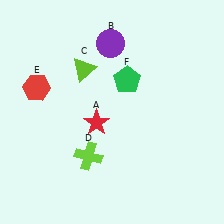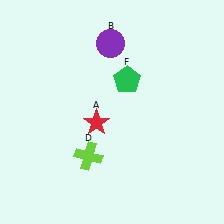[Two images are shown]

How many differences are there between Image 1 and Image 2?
There are 2 differences between the two images.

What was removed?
The red hexagon (E), the lime triangle (C) were removed in Image 2.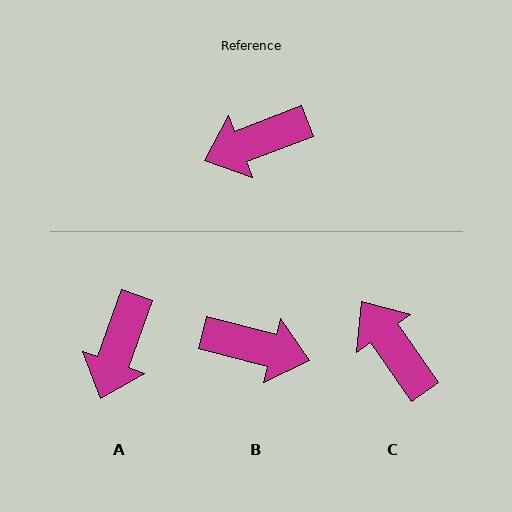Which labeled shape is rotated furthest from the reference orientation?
B, about 145 degrees away.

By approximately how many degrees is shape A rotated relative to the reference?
Approximately 50 degrees counter-clockwise.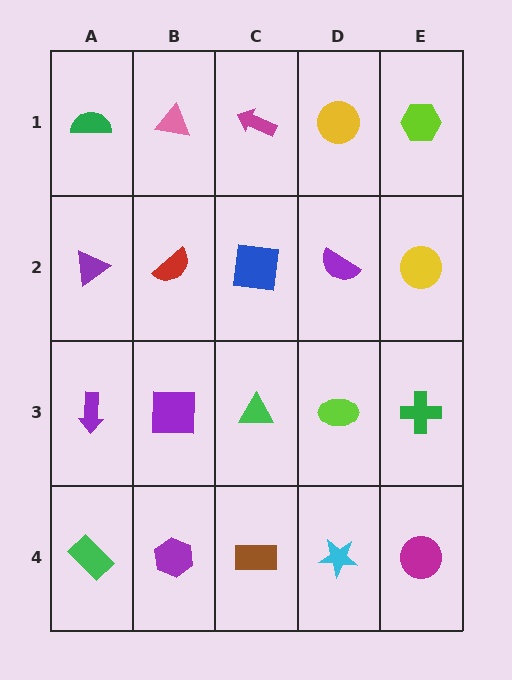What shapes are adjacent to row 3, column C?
A blue square (row 2, column C), a brown rectangle (row 4, column C), a purple square (row 3, column B), a lime ellipse (row 3, column D).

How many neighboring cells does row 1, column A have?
2.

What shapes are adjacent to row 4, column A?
A purple arrow (row 3, column A), a purple hexagon (row 4, column B).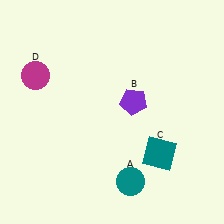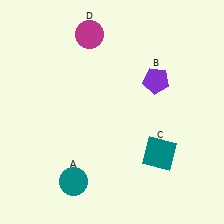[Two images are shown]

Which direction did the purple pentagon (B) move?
The purple pentagon (B) moved right.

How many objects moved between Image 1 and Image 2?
3 objects moved between the two images.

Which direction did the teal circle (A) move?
The teal circle (A) moved left.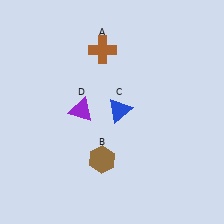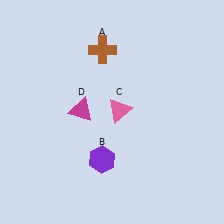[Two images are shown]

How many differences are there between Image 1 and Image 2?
There are 3 differences between the two images.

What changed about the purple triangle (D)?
In Image 1, D is purple. In Image 2, it changed to magenta.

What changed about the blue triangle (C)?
In Image 1, C is blue. In Image 2, it changed to pink.